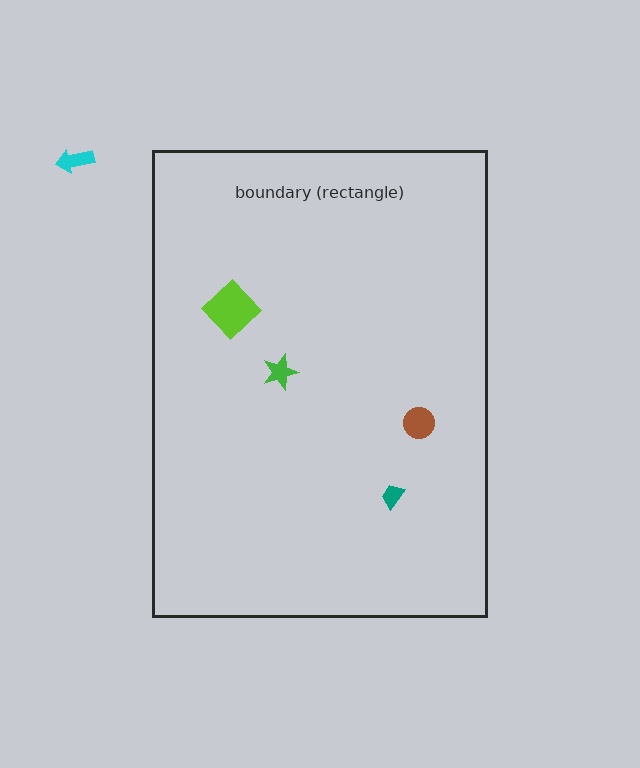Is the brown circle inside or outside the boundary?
Inside.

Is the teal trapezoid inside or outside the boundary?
Inside.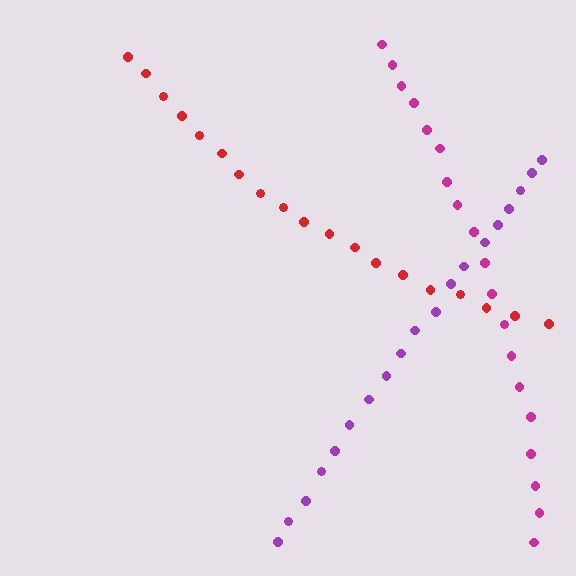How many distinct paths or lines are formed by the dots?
There are 3 distinct paths.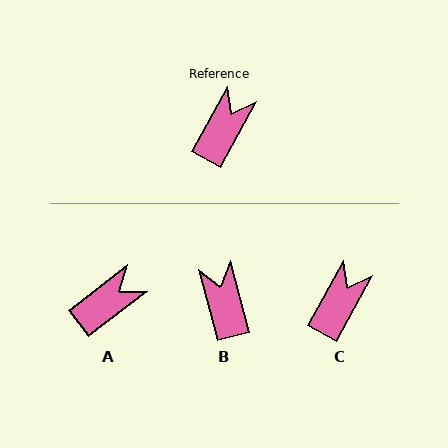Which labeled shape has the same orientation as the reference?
C.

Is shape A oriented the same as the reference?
No, it is off by about 24 degrees.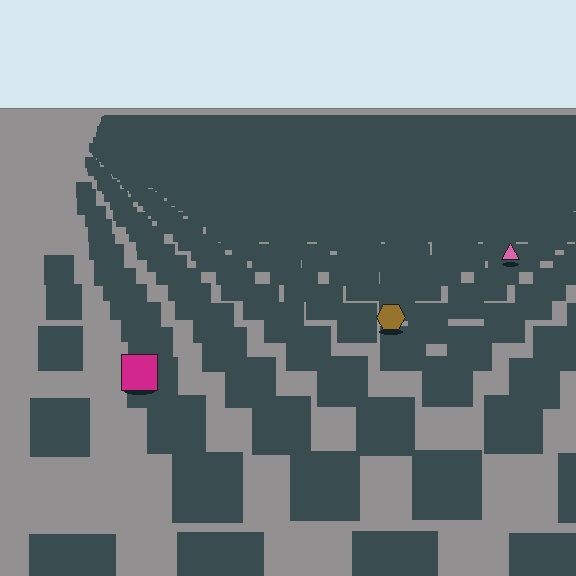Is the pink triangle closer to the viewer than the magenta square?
No. The magenta square is closer — you can tell from the texture gradient: the ground texture is coarser near it.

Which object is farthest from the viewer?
The pink triangle is farthest from the viewer. It appears smaller and the ground texture around it is denser.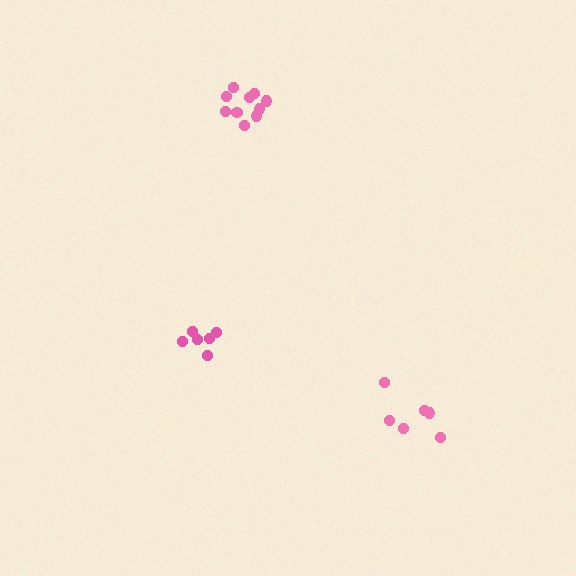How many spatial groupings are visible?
There are 3 spatial groupings.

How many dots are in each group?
Group 1: 10 dots, Group 2: 6 dots, Group 3: 6 dots (22 total).